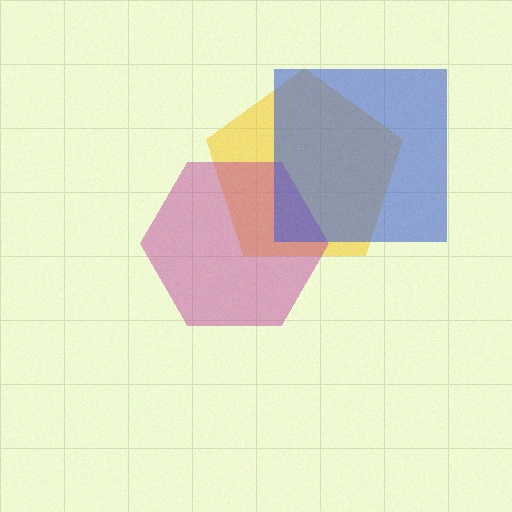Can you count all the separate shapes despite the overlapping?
Yes, there are 3 separate shapes.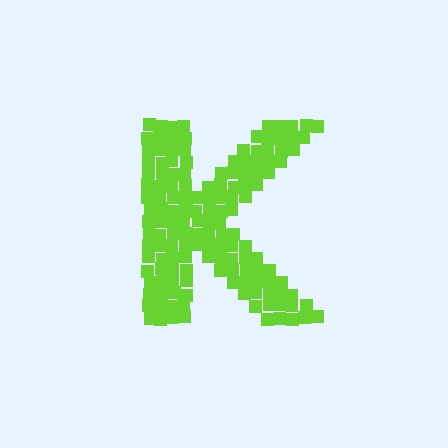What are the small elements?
The small elements are squares.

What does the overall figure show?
The overall figure shows the letter K.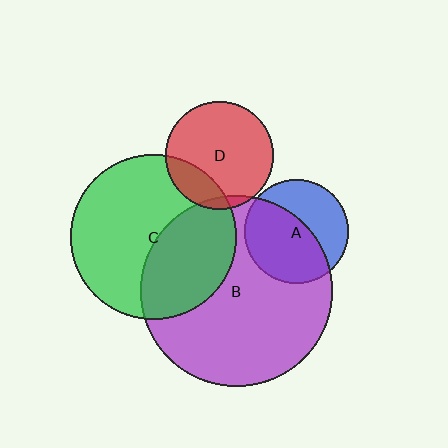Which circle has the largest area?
Circle B (purple).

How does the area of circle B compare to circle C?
Approximately 1.3 times.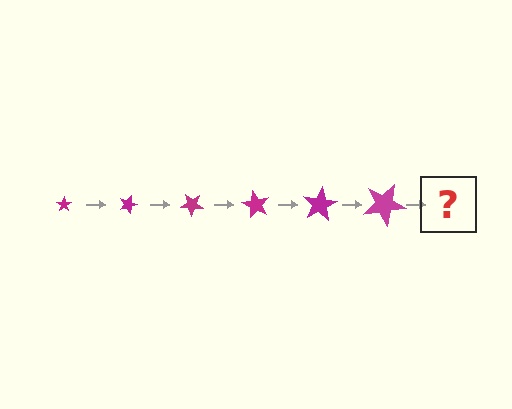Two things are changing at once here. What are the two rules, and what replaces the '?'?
The two rules are that the star grows larger each step and it rotates 20 degrees each step. The '?' should be a star, larger than the previous one and rotated 120 degrees from the start.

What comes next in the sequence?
The next element should be a star, larger than the previous one and rotated 120 degrees from the start.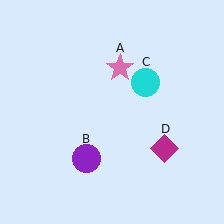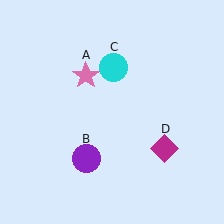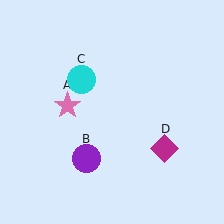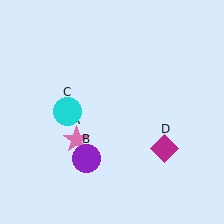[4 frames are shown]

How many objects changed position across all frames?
2 objects changed position: pink star (object A), cyan circle (object C).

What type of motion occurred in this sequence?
The pink star (object A), cyan circle (object C) rotated counterclockwise around the center of the scene.